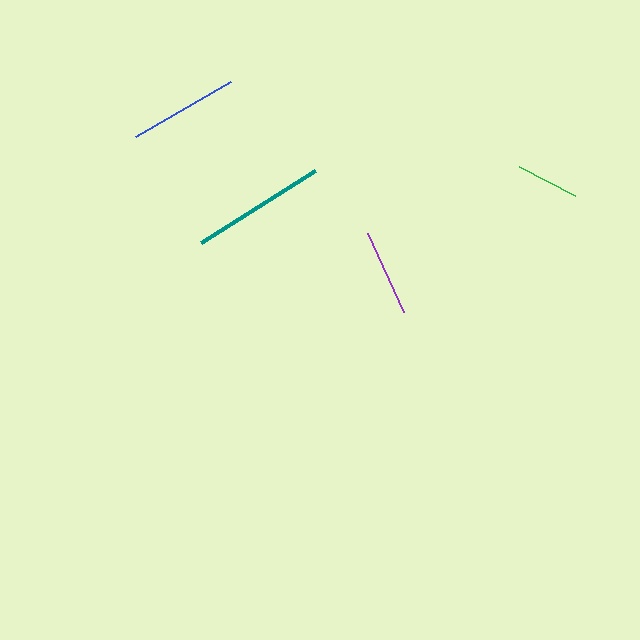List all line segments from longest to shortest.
From longest to shortest: teal, blue, purple, green.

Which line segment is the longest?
The teal line is the longest at approximately 135 pixels.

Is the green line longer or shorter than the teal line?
The teal line is longer than the green line.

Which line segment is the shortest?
The green line is the shortest at approximately 63 pixels.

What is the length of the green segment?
The green segment is approximately 63 pixels long.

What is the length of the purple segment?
The purple segment is approximately 87 pixels long.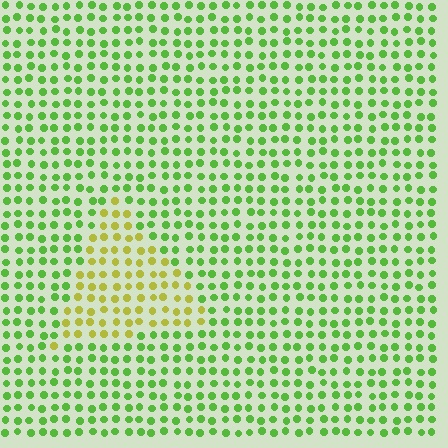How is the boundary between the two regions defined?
The boundary is defined purely by a slight shift in hue (about 44 degrees). Spacing, size, and orientation are identical on both sides.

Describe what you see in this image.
The image is filled with small lime elements in a uniform arrangement. A triangle-shaped region is visible where the elements are tinted to a slightly different hue, forming a subtle color boundary.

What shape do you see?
I see a triangle.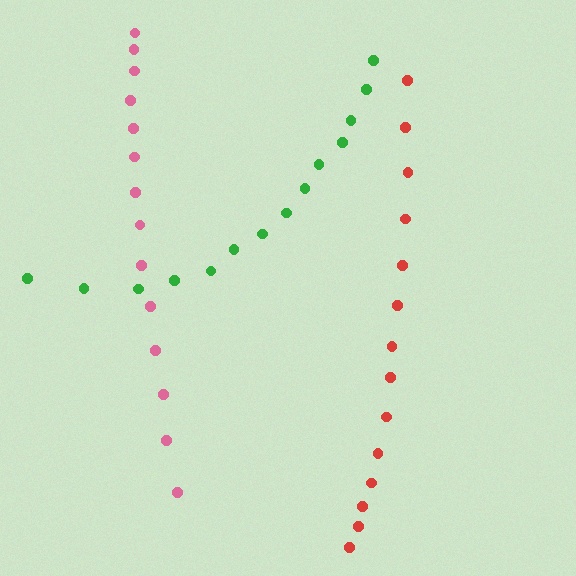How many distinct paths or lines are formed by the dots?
There are 3 distinct paths.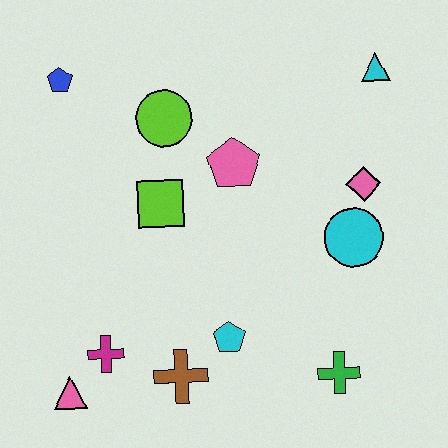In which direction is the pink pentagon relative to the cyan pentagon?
The pink pentagon is above the cyan pentagon.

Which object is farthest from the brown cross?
The cyan triangle is farthest from the brown cross.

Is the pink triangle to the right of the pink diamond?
No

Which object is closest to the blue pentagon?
The lime circle is closest to the blue pentagon.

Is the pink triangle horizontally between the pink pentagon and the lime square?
No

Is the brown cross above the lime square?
No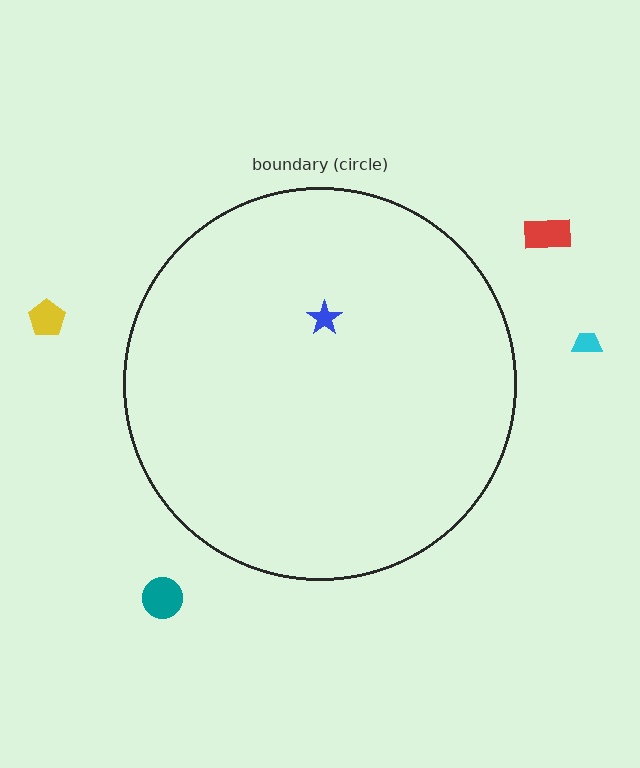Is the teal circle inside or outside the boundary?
Outside.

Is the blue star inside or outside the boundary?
Inside.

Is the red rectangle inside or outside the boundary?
Outside.